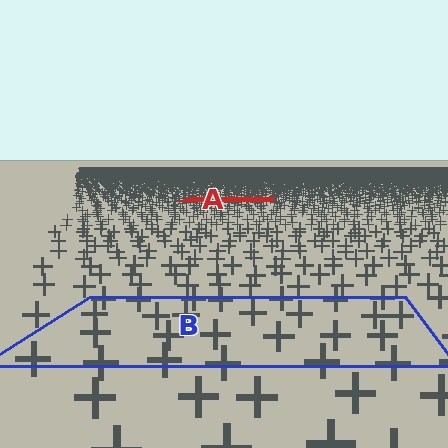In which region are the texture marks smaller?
The texture marks are smaller in region A, because it is farther away.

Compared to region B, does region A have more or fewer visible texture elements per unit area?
Region A has more texture elements per unit area — they are packed more densely because it is farther away.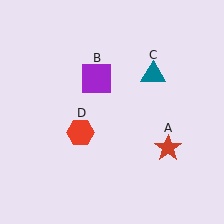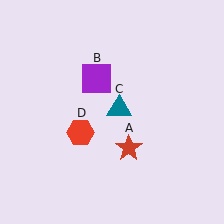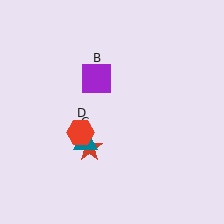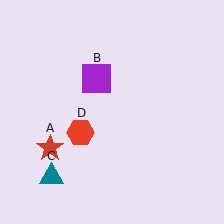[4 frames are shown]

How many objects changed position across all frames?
2 objects changed position: red star (object A), teal triangle (object C).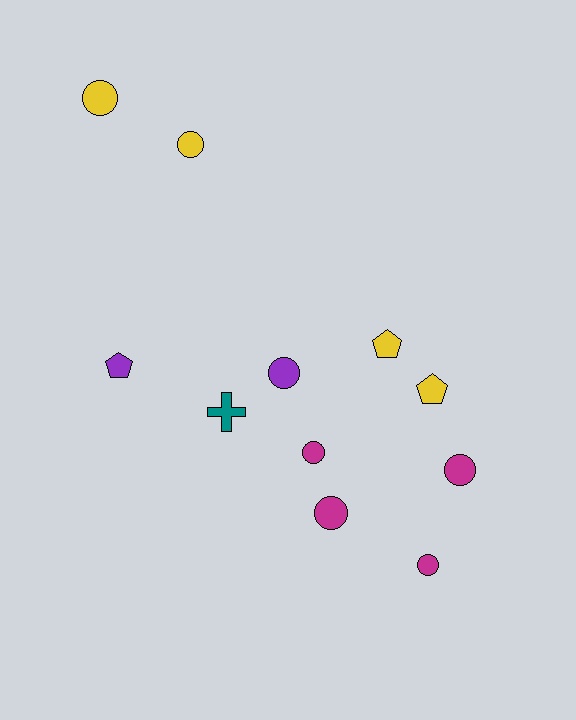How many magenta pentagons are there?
There are no magenta pentagons.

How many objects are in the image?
There are 11 objects.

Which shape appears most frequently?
Circle, with 7 objects.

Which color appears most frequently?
Magenta, with 4 objects.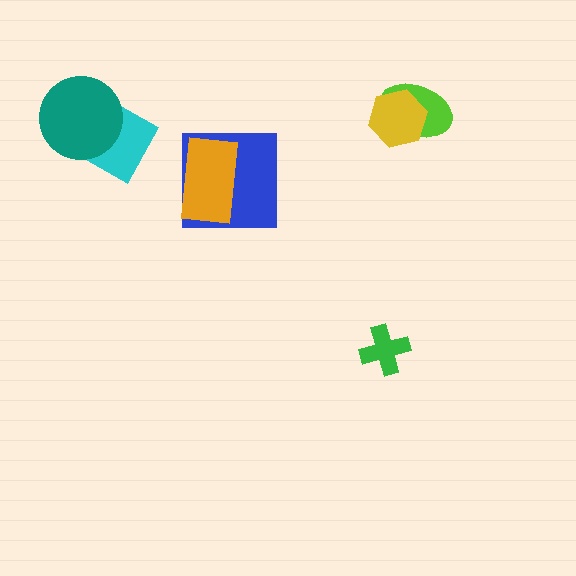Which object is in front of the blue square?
The orange rectangle is in front of the blue square.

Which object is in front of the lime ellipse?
The yellow hexagon is in front of the lime ellipse.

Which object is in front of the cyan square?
The teal circle is in front of the cyan square.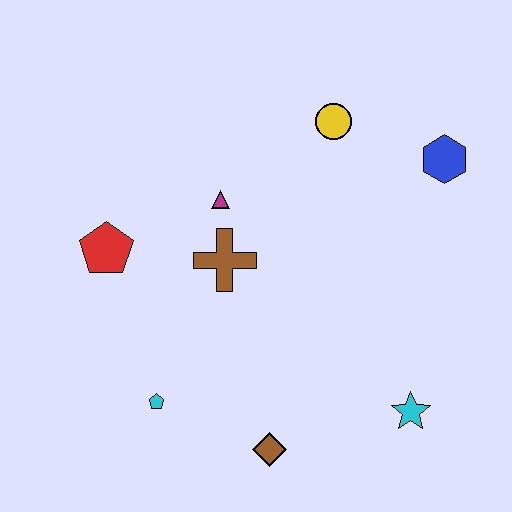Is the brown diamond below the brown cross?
Yes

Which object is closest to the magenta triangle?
The brown cross is closest to the magenta triangle.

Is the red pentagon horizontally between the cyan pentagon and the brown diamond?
No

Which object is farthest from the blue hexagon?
The cyan pentagon is farthest from the blue hexagon.